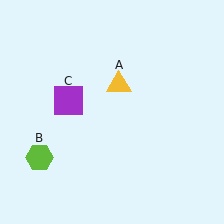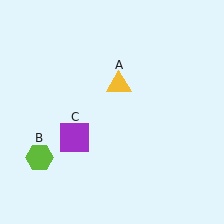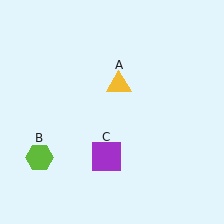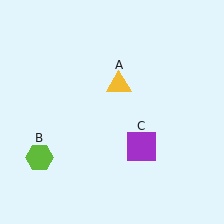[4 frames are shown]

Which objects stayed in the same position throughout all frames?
Yellow triangle (object A) and lime hexagon (object B) remained stationary.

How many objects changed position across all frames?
1 object changed position: purple square (object C).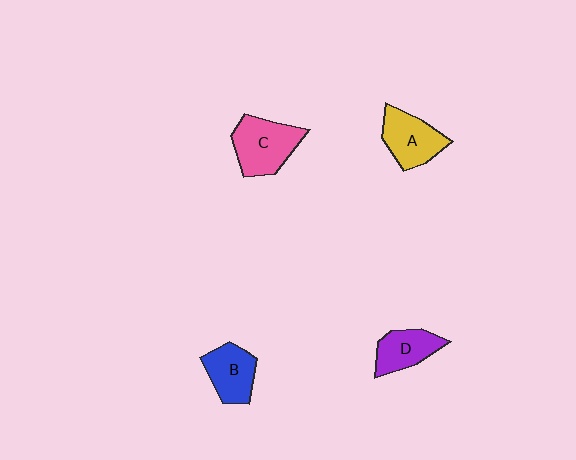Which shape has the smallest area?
Shape D (purple).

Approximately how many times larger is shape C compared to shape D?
Approximately 1.4 times.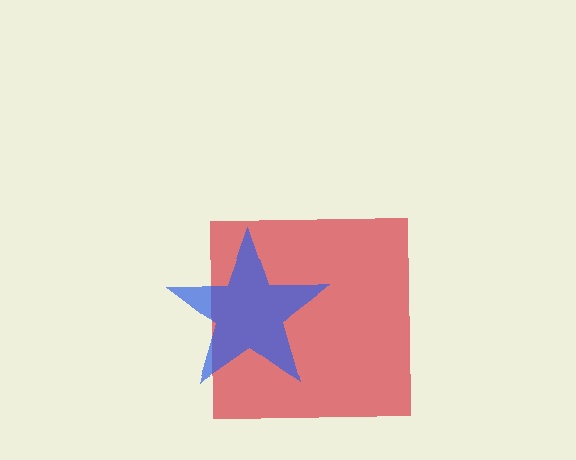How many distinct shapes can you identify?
There are 2 distinct shapes: a red square, a blue star.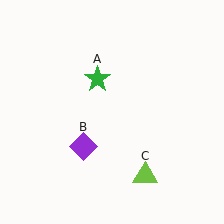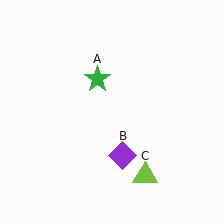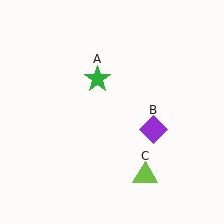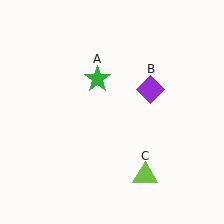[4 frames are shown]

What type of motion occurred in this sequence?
The purple diamond (object B) rotated counterclockwise around the center of the scene.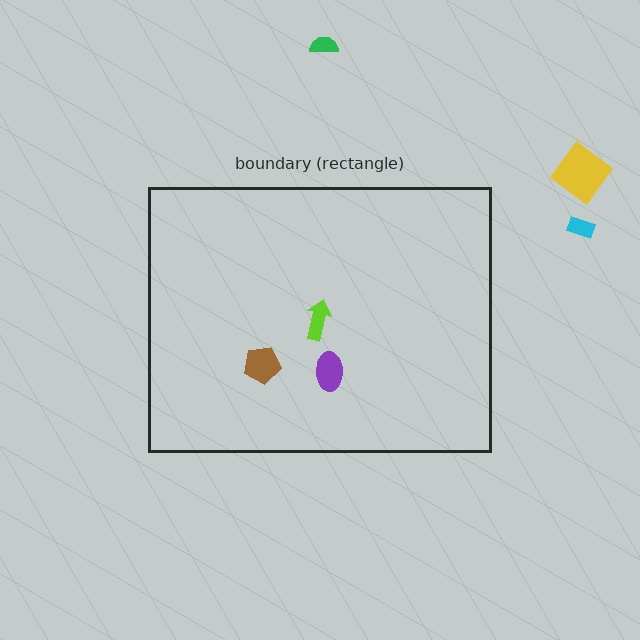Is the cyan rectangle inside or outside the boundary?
Outside.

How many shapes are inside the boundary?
3 inside, 3 outside.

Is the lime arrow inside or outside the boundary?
Inside.